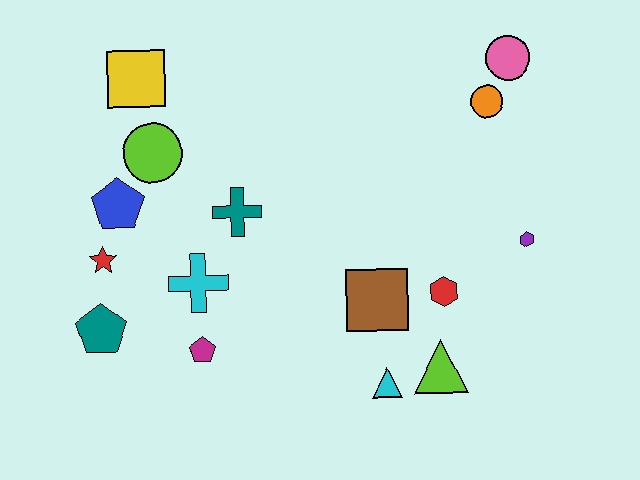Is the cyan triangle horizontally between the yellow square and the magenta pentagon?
No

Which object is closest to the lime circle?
The blue pentagon is closest to the lime circle.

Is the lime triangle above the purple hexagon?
No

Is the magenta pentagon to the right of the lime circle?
Yes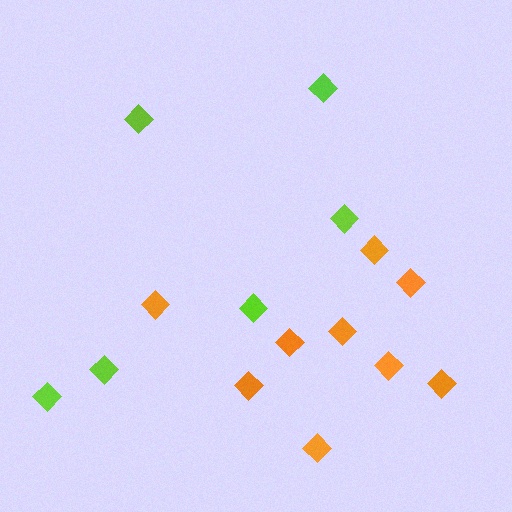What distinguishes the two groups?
There are 2 groups: one group of orange diamonds (9) and one group of lime diamonds (6).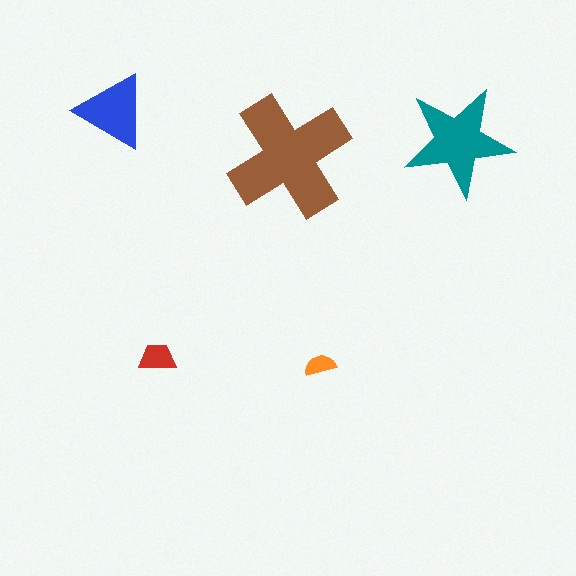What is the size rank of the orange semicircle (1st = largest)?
5th.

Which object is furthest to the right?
The teal star is rightmost.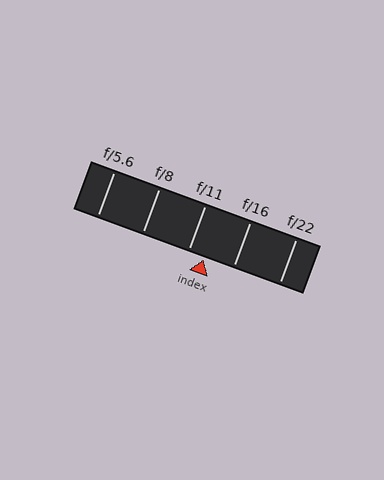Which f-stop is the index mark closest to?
The index mark is closest to f/11.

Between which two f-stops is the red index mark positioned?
The index mark is between f/11 and f/16.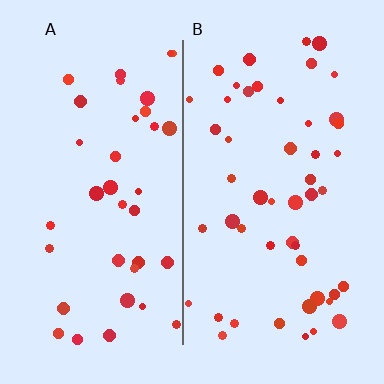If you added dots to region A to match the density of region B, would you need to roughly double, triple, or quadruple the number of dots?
Approximately double.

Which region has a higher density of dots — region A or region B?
B (the right).